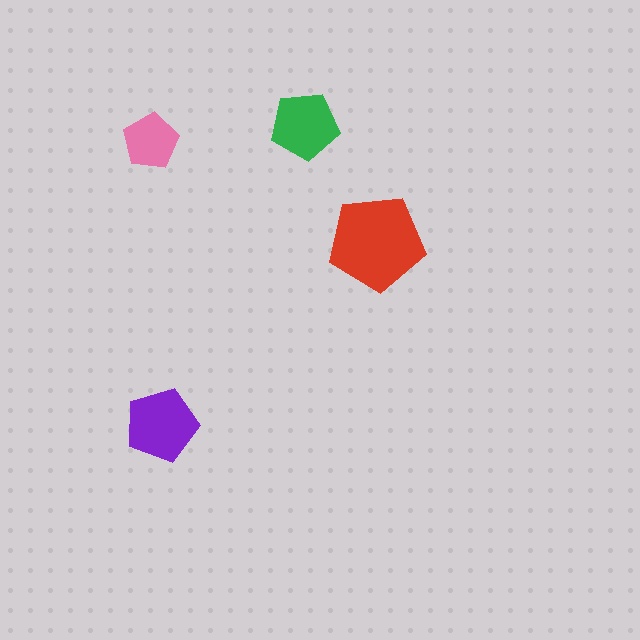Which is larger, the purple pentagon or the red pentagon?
The red one.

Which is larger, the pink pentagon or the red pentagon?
The red one.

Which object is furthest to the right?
The red pentagon is rightmost.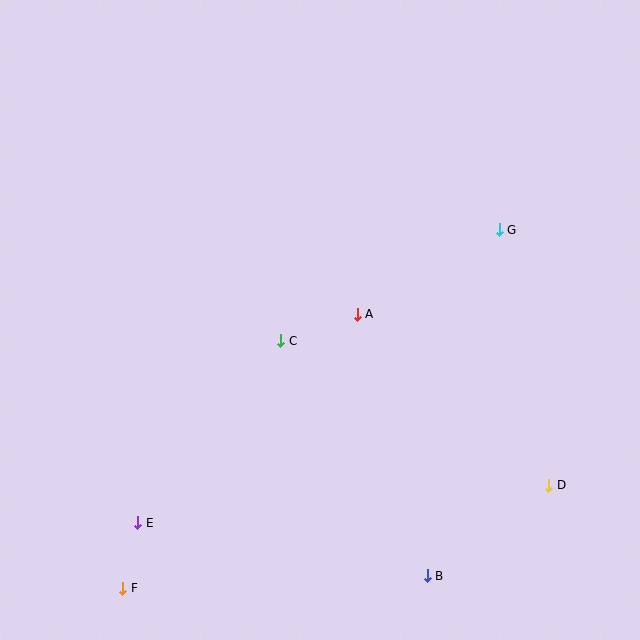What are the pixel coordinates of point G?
Point G is at (499, 230).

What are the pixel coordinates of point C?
Point C is at (281, 341).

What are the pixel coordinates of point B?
Point B is at (427, 576).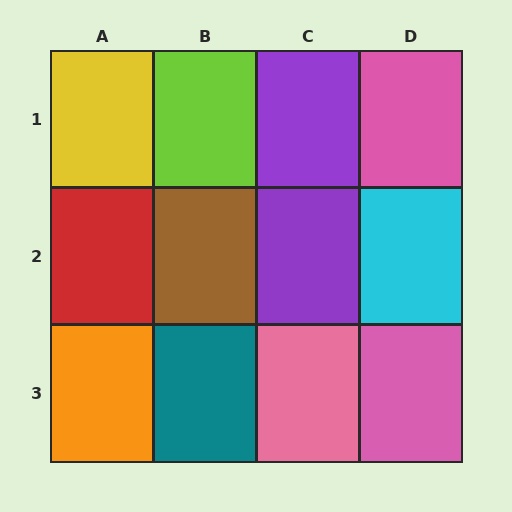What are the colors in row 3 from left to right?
Orange, teal, pink, pink.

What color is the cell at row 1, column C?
Purple.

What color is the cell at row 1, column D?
Pink.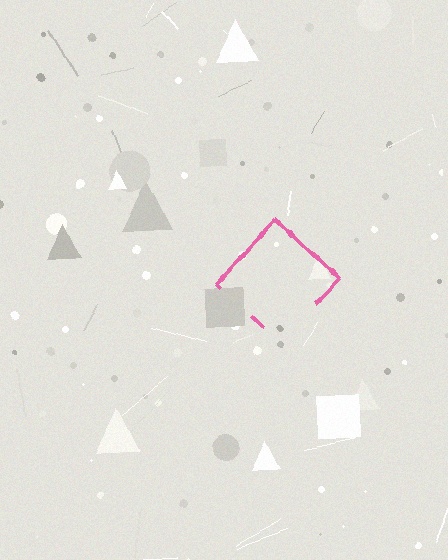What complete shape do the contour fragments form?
The contour fragments form a diamond.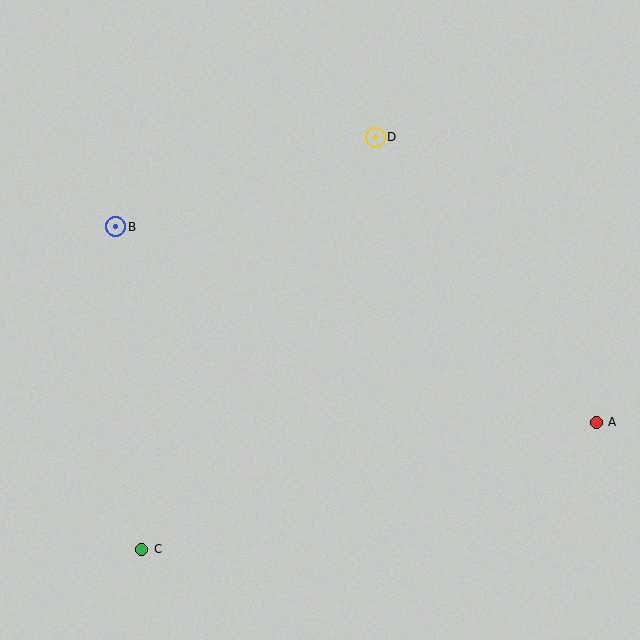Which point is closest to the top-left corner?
Point B is closest to the top-left corner.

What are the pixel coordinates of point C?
Point C is at (142, 549).